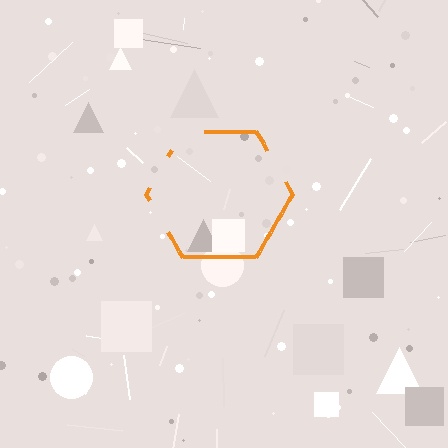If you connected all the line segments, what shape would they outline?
They would outline a hexagon.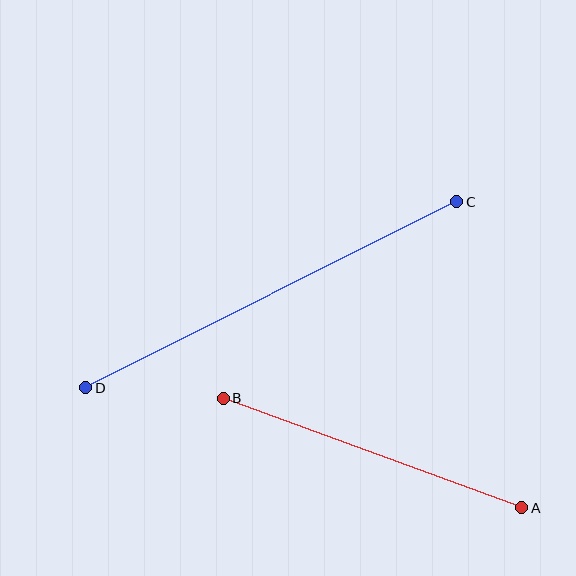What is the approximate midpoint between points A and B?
The midpoint is at approximately (373, 453) pixels.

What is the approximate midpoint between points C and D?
The midpoint is at approximately (271, 295) pixels.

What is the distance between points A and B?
The distance is approximately 318 pixels.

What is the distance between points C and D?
The distance is approximately 415 pixels.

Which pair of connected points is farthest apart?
Points C and D are farthest apart.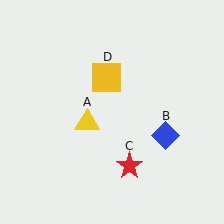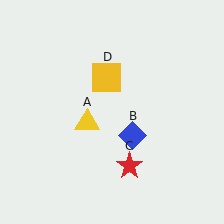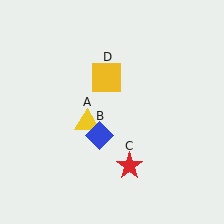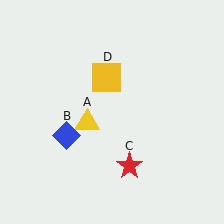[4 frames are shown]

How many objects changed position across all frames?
1 object changed position: blue diamond (object B).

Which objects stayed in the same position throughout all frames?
Yellow triangle (object A) and red star (object C) and yellow square (object D) remained stationary.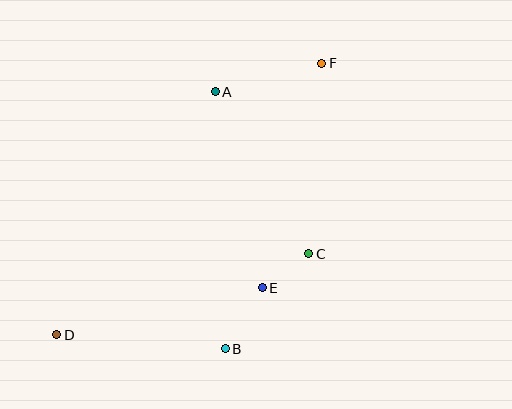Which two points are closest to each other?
Points C and E are closest to each other.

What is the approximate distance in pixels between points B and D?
The distance between B and D is approximately 169 pixels.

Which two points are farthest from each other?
Points D and F are farthest from each other.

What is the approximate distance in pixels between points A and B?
The distance between A and B is approximately 257 pixels.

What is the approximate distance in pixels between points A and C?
The distance between A and C is approximately 187 pixels.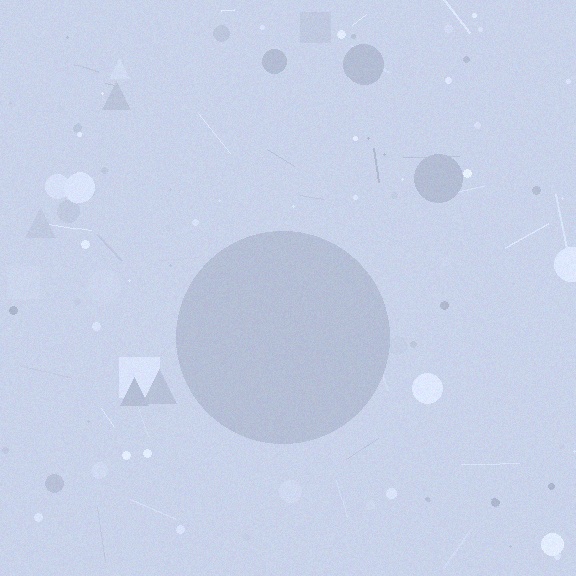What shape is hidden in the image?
A circle is hidden in the image.